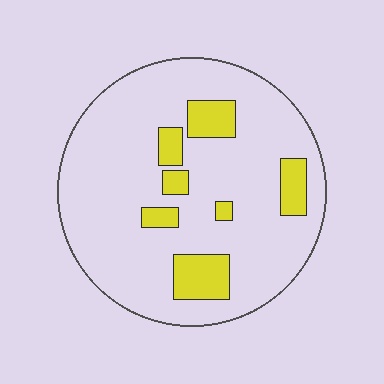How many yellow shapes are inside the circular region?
7.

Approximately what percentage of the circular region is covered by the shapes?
Approximately 15%.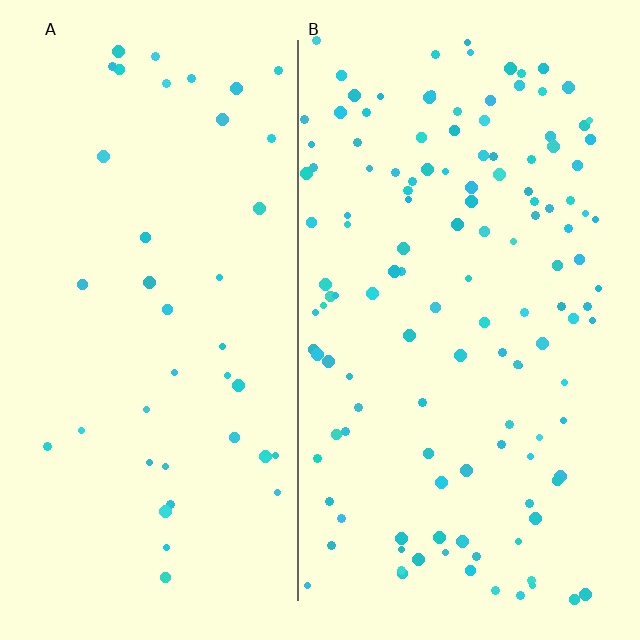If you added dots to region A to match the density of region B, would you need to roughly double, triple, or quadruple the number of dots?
Approximately triple.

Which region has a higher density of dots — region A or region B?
B (the right).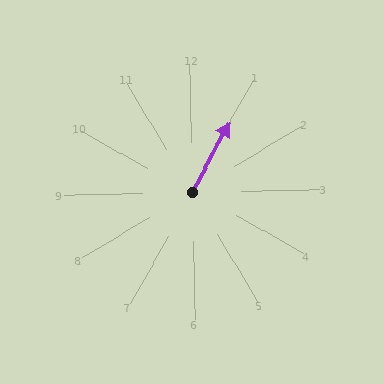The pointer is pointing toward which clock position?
Roughly 1 o'clock.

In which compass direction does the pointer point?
Northeast.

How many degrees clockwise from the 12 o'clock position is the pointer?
Approximately 29 degrees.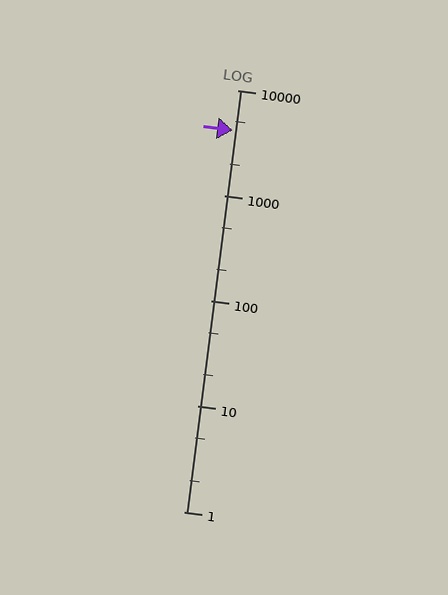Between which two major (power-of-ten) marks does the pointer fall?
The pointer is between 1000 and 10000.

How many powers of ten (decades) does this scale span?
The scale spans 4 decades, from 1 to 10000.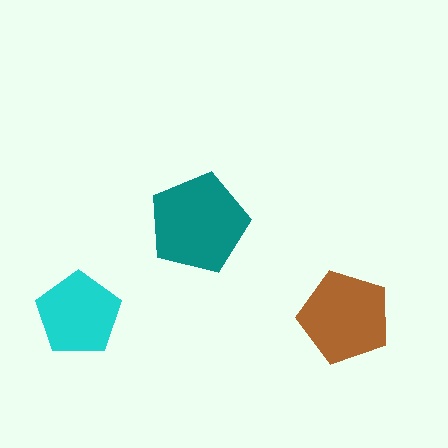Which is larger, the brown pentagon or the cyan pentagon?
The brown one.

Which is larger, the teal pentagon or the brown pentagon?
The teal one.